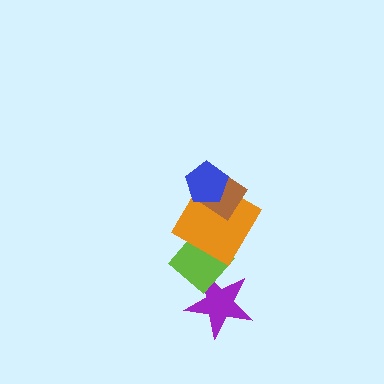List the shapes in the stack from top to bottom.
From top to bottom: the blue pentagon, the brown diamond, the orange diamond, the lime diamond, the purple star.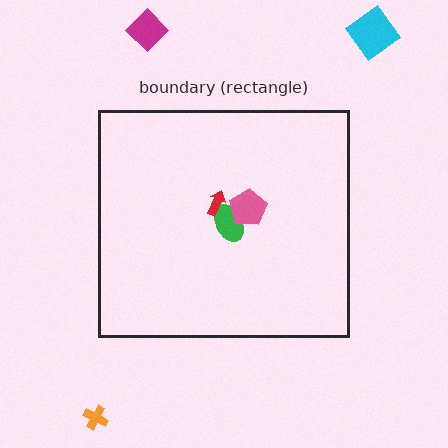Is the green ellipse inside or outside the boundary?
Inside.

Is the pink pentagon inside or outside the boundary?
Inside.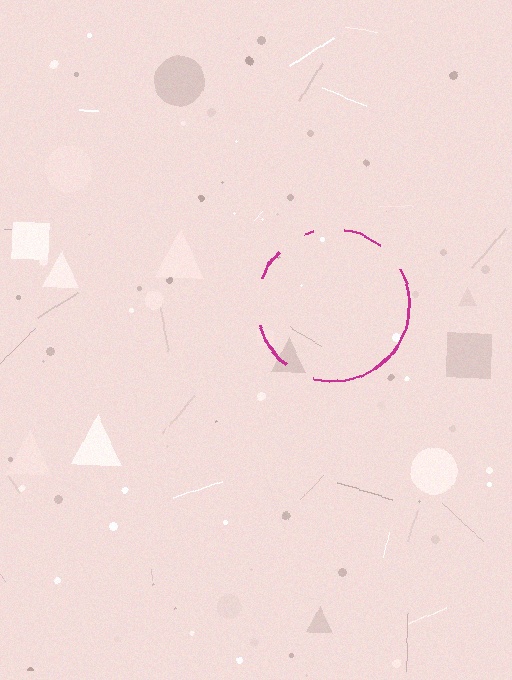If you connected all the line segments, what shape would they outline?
They would outline a circle.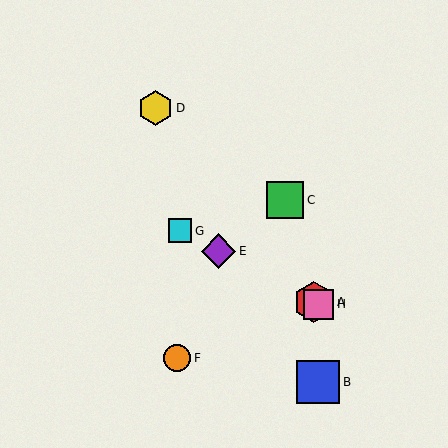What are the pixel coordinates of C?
Object C is at (285, 200).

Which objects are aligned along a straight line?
Objects A, E, G, H are aligned along a straight line.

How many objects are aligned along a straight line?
4 objects (A, E, G, H) are aligned along a straight line.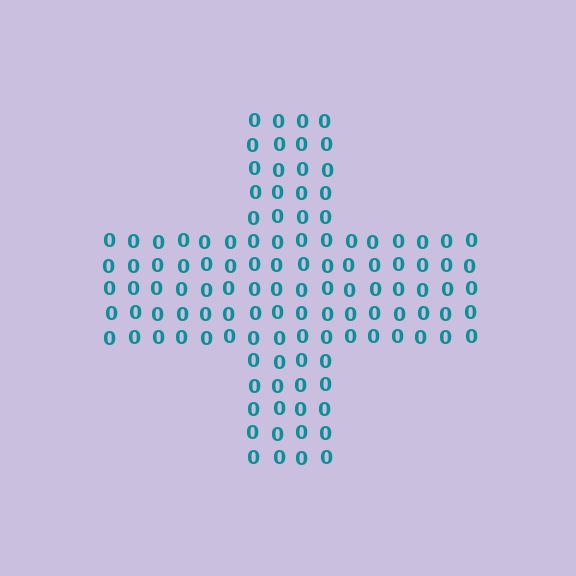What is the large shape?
The large shape is a cross.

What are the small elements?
The small elements are digit 0's.